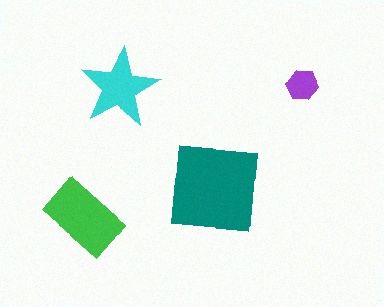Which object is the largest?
The teal square.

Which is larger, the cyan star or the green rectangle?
The green rectangle.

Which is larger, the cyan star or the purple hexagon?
The cyan star.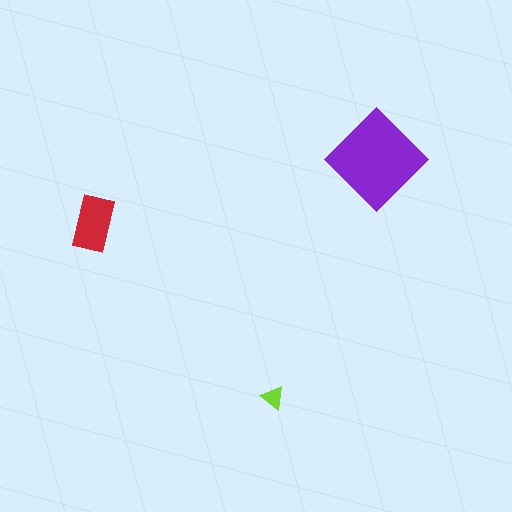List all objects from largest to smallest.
The purple diamond, the red rectangle, the lime triangle.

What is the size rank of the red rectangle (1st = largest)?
2nd.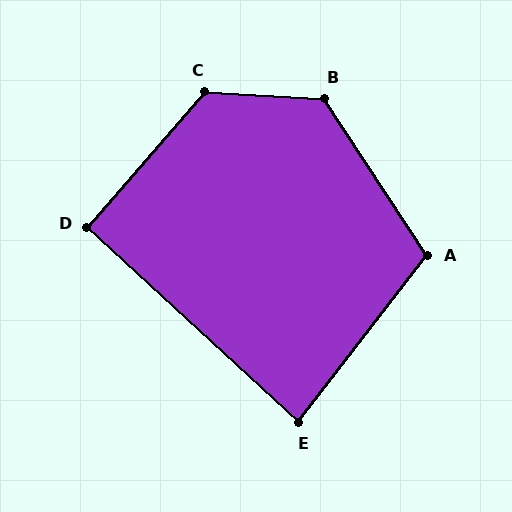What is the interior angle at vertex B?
Approximately 126 degrees (obtuse).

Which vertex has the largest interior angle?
C, at approximately 128 degrees.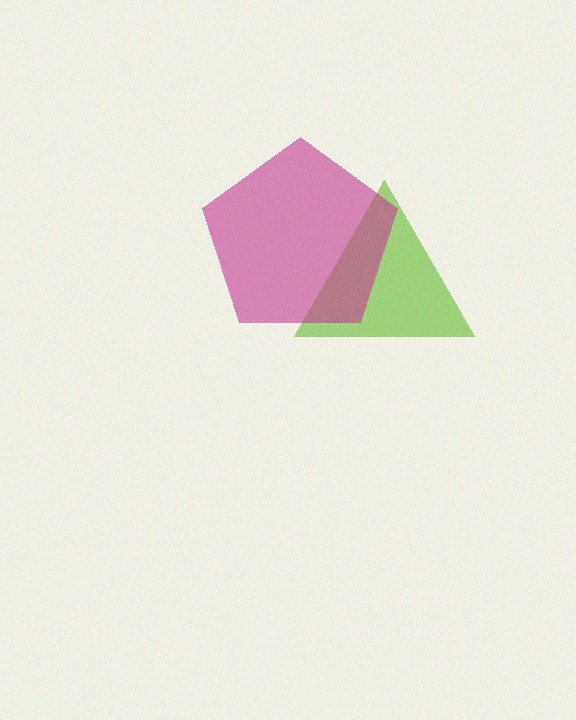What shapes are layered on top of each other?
The layered shapes are: a lime triangle, a magenta pentagon.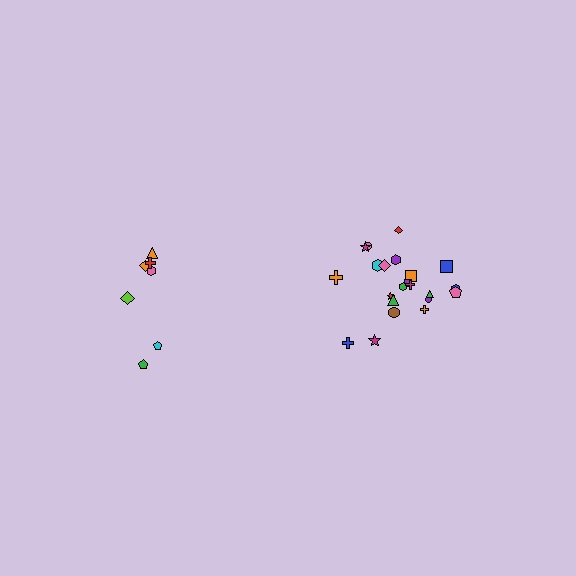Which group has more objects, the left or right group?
The right group.